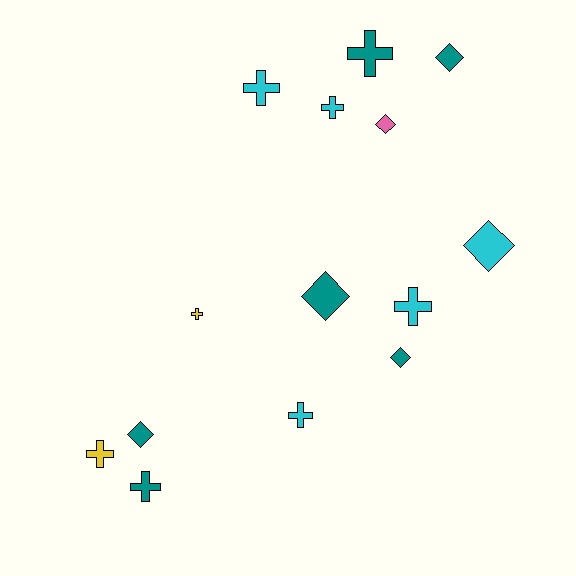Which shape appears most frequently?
Cross, with 8 objects.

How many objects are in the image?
There are 14 objects.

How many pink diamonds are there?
There is 1 pink diamond.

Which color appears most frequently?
Teal, with 6 objects.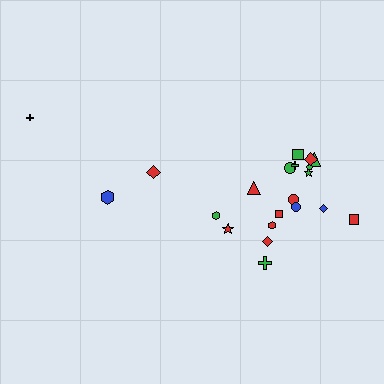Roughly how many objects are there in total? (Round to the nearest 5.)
Roughly 20 objects in total.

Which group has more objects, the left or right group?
The right group.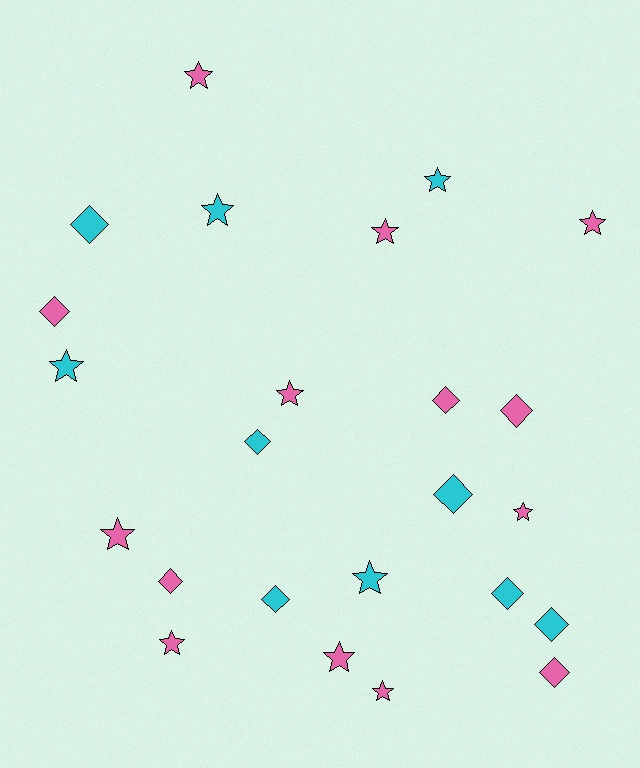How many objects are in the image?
There are 24 objects.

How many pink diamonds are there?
There are 5 pink diamonds.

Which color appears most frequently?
Pink, with 14 objects.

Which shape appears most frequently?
Star, with 13 objects.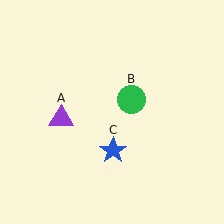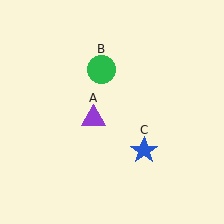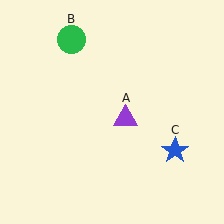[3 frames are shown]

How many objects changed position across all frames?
3 objects changed position: purple triangle (object A), green circle (object B), blue star (object C).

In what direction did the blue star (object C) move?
The blue star (object C) moved right.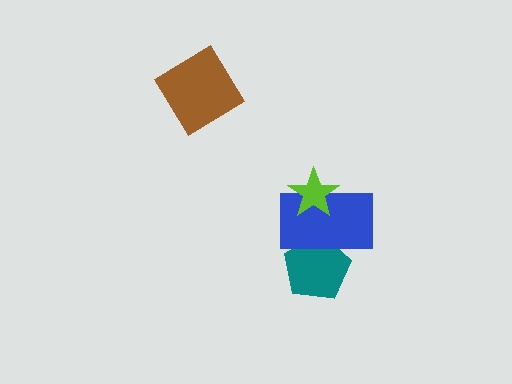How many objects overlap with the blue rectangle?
2 objects overlap with the blue rectangle.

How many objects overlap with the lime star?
1 object overlaps with the lime star.